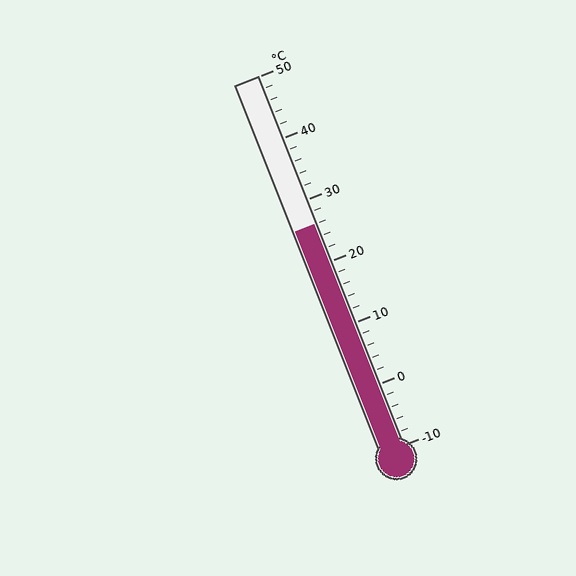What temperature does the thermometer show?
The thermometer shows approximately 26°C.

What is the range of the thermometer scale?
The thermometer scale ranges from -10°C to 50°C.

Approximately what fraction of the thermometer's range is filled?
The thermometer is filled to approximately 60% of its range.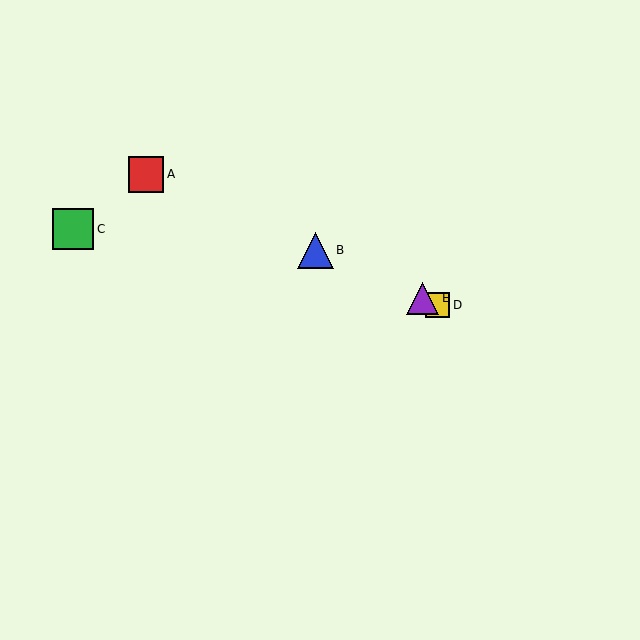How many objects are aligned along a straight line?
4 objects (A, B, D, E) are aligned along a straight line.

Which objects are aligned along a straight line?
Objects A, B, D, E are aligned along a straight line.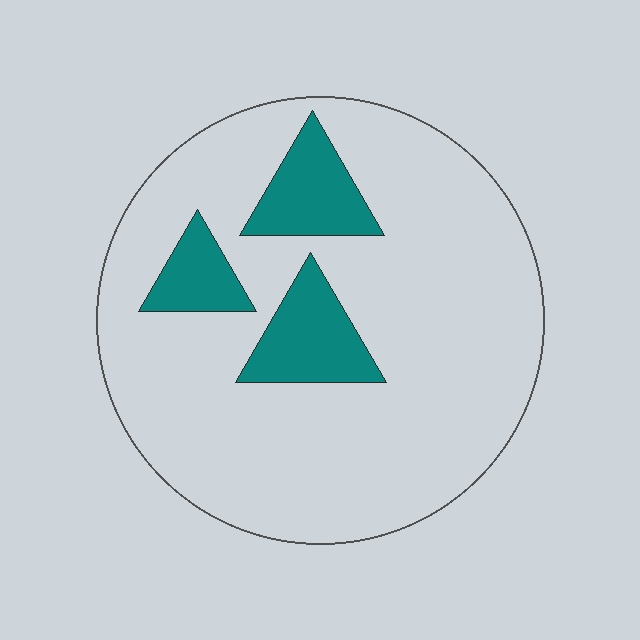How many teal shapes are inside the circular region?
3.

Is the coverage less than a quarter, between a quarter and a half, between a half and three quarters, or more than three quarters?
Less than a quarter.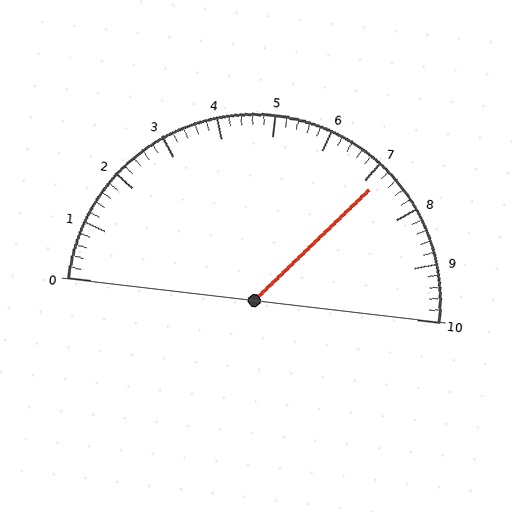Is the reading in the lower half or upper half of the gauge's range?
The reading is in the upper half of the range (0 to 10).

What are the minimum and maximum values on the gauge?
The gauge ranges from 0 to 10.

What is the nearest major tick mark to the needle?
The nearest major tick mark is 7.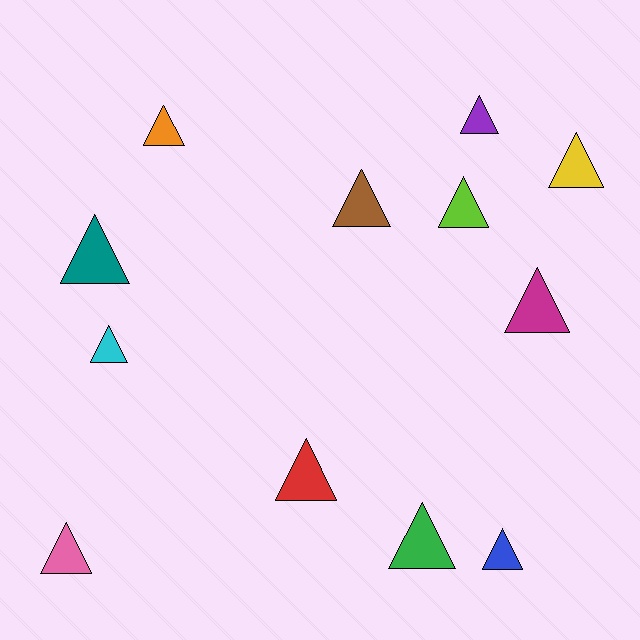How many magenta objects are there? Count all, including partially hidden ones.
There is 1 magenta object.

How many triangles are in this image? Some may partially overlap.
There are 12 triangles.